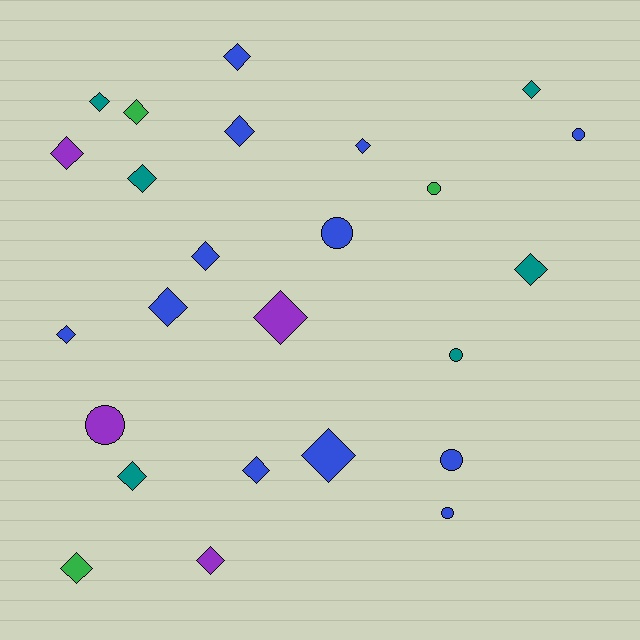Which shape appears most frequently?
Diamond, with 18 objects.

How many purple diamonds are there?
There are 3 purple diamonds.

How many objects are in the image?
There are 25 objects.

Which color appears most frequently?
Blue, with 12 objects.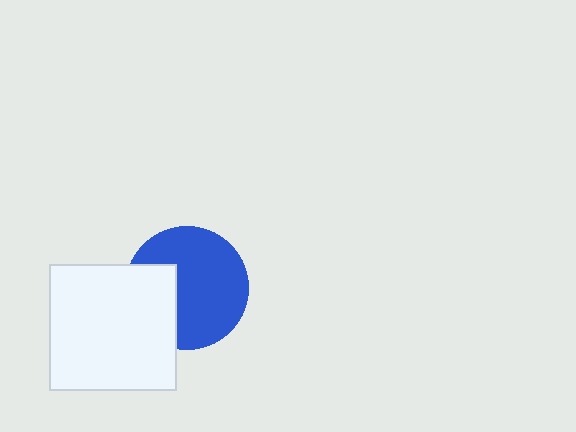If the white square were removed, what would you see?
You would see the complete blue circle.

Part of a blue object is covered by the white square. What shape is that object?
It is a circle.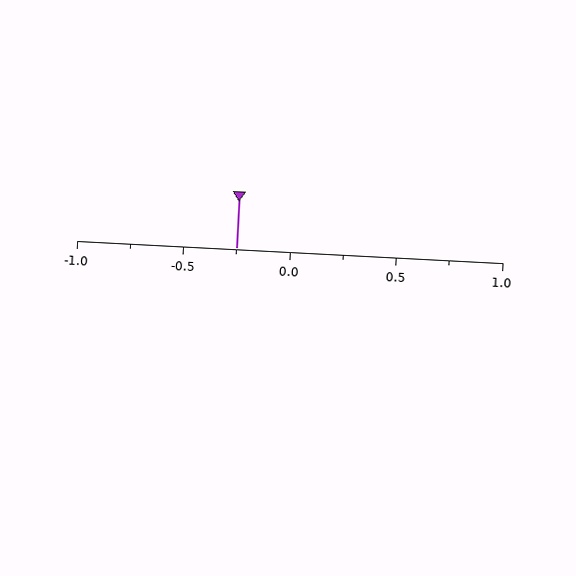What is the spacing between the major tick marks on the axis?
The major ticks are spaced 0.5 apart.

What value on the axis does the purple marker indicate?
The marker indicates approximately -0.25.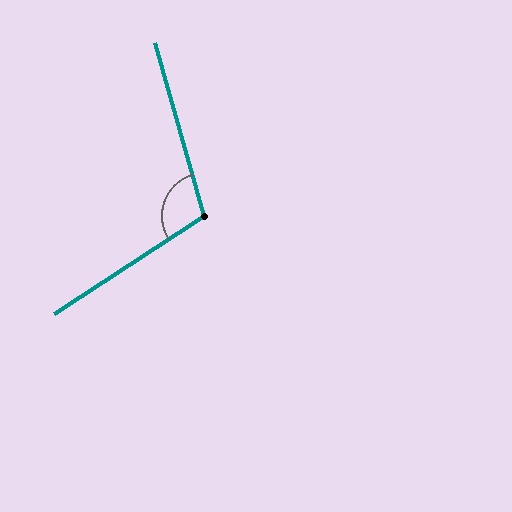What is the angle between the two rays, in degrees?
Approximately 107 degrees.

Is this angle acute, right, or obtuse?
It is obtuse.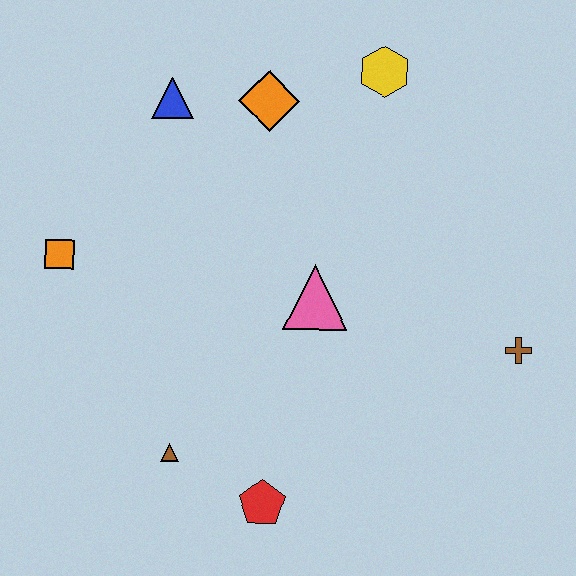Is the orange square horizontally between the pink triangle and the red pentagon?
No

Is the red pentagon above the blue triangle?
No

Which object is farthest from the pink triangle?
The orange square is farthest from the pink triangle.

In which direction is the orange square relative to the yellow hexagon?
The orange square is to the left of the yellow hexagon.